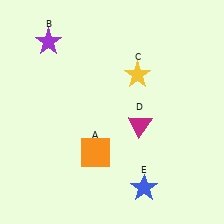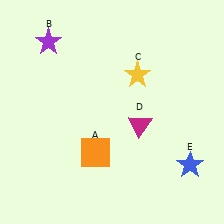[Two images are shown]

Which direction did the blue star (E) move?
The blue star (E) moved right.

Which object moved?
The blue star (E) moved right.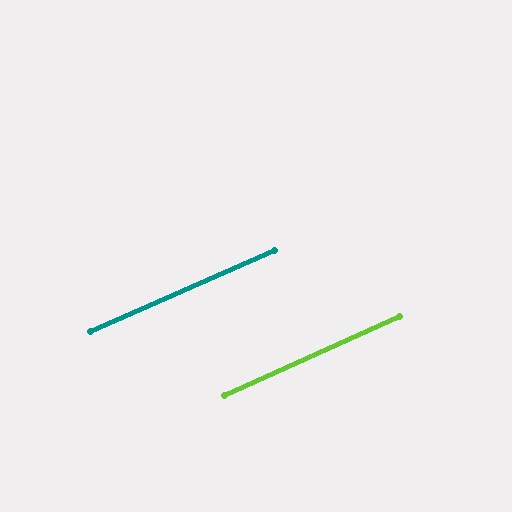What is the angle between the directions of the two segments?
Approximately 0 degrees.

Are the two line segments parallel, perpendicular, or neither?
Parallel — their directions differ by only 0.3°.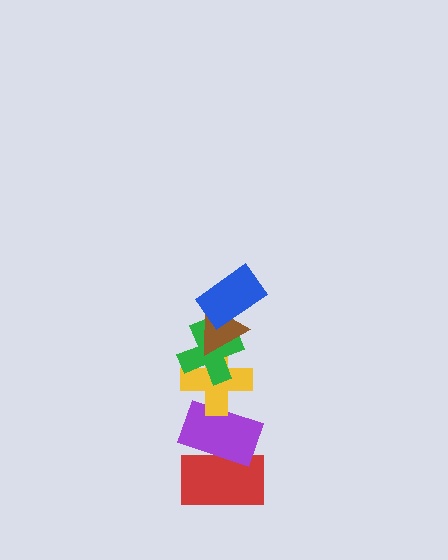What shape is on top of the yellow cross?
The green cross is on top of the yellow cross.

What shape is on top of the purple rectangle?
The yellow cross is on top of the purple rectangle.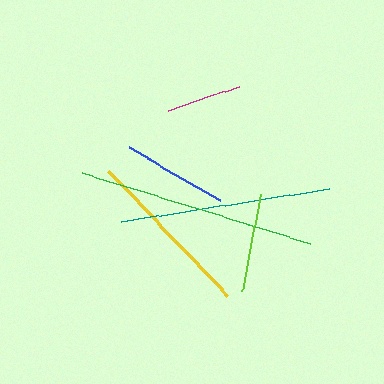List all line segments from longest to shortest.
From longest to shortest: green, teal, yellow, blue, lime, magenta.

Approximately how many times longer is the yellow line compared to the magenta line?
The yellow line is approximately 2.3 times the length of the magenta line.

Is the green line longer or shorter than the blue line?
The green line is longer than the blue line.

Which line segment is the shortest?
The magenta line is the shortest at approximately 75 pixels.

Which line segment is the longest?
The green line is the longest at approximately 238 pixels.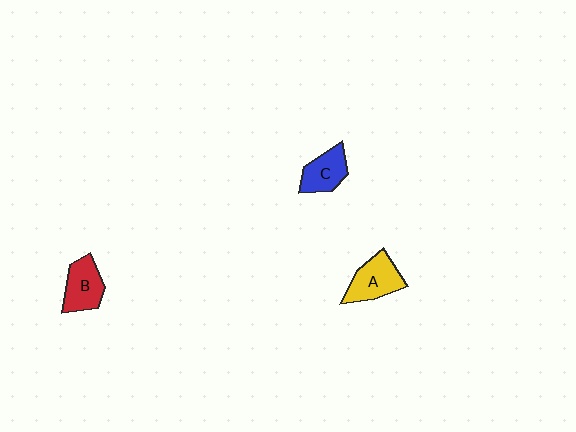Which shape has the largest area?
Shape A (yellow).